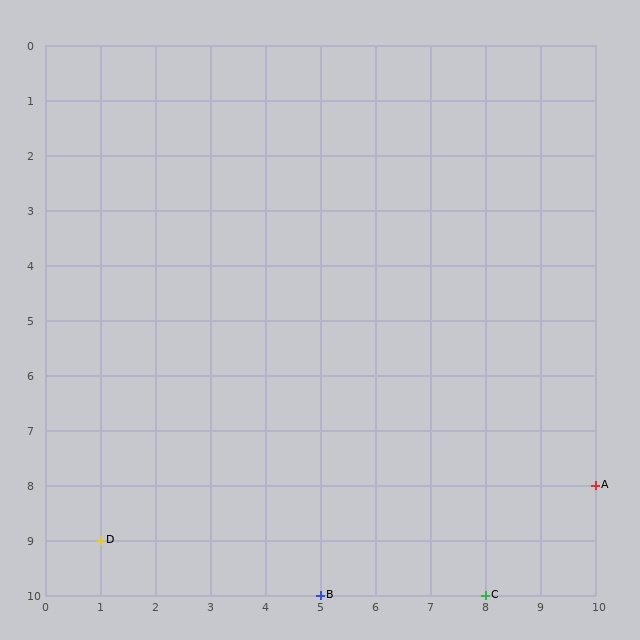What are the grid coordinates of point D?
Point D is at grid coordinates (1, 9).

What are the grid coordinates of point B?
Point B is at grid coordinates (5, 10).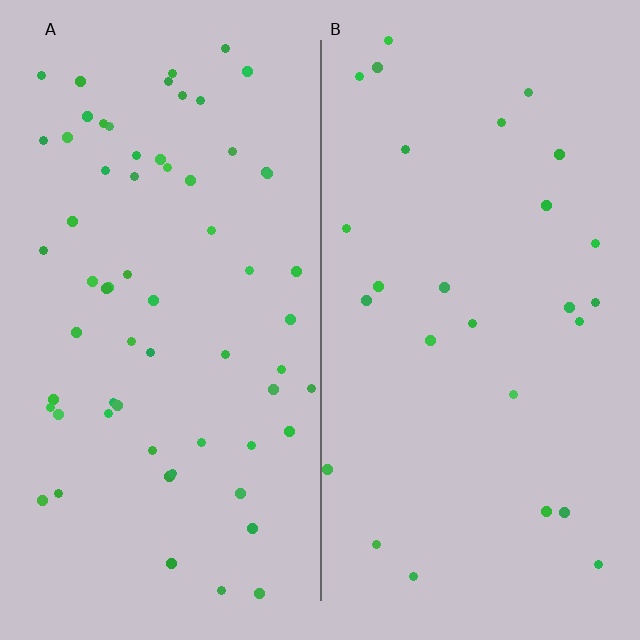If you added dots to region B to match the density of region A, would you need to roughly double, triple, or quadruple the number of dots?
Approximately double.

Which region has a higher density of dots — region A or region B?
A (the left).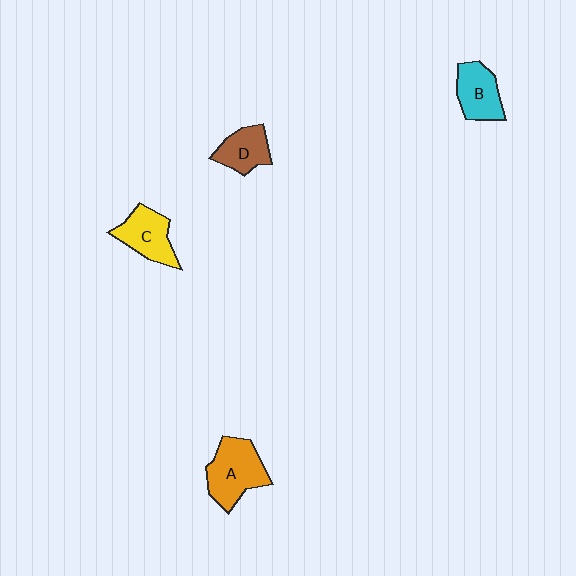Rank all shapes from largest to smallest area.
From largest to smallest: A (orange), C (yellow), B (cyan), D (brown).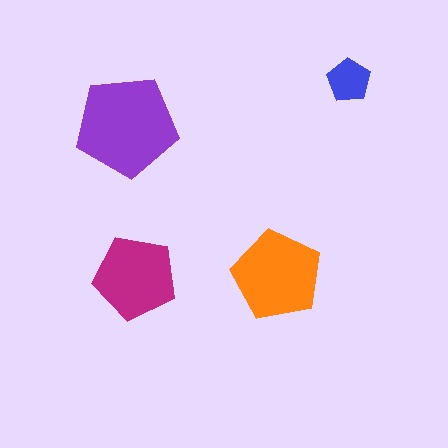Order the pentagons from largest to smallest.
the purple one, the orange one, the magenta one, the blue one.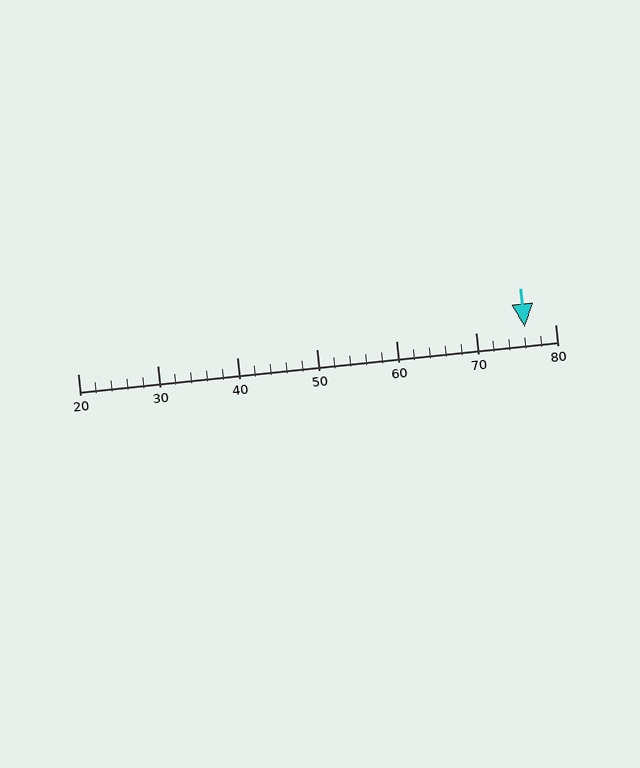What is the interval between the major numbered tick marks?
The major tick marks are spaced 10 units apart.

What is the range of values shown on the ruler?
The ruler shows values from 20 to 80.